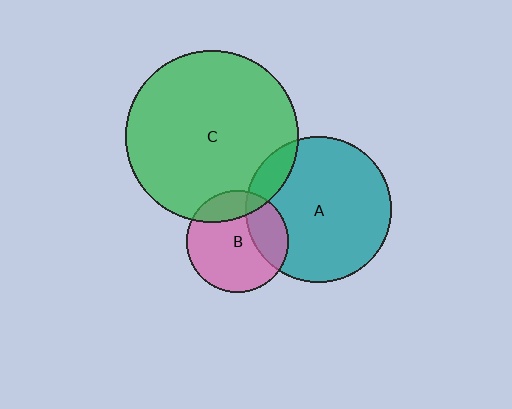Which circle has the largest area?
Circle C (green).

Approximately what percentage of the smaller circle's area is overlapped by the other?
Approximately 10%.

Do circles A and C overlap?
Yes.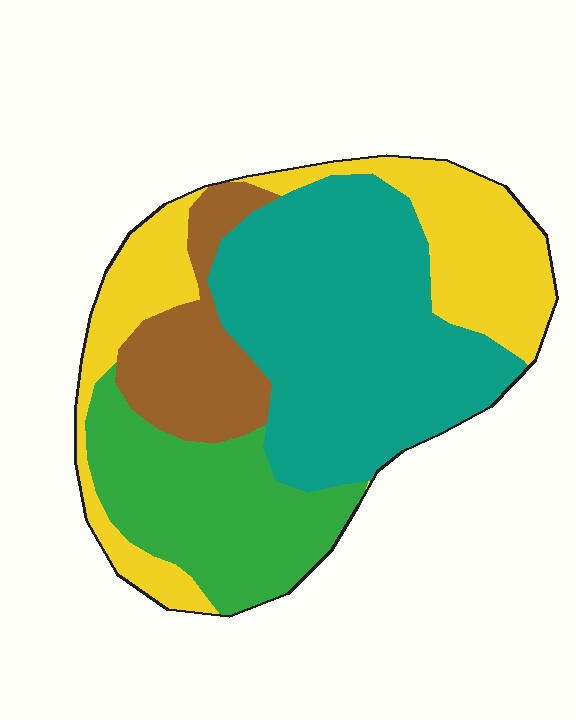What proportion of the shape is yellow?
Yellow takes up about one quarter (1/4) of the shape.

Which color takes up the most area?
Teal, at roughly 40%.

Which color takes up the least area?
Brown, at roughly 15%.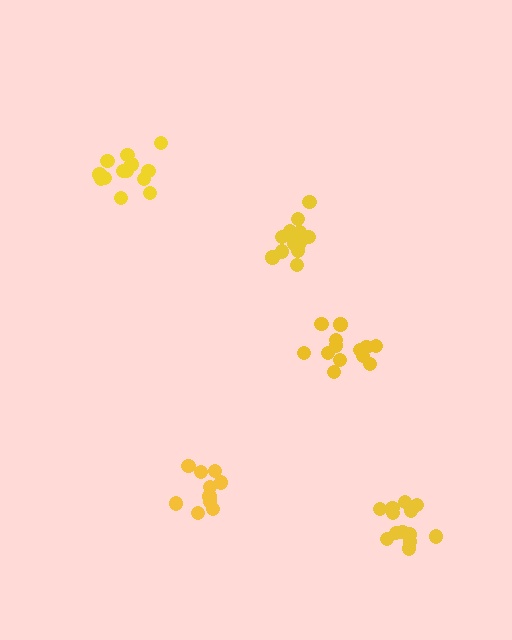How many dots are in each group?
Group 1: 13 dots, Group 2: 14 dots, Group 3: 10 dots, Group 4: 13 dots, Group 5: 13 dots (63 total).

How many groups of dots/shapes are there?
There are 5 groups.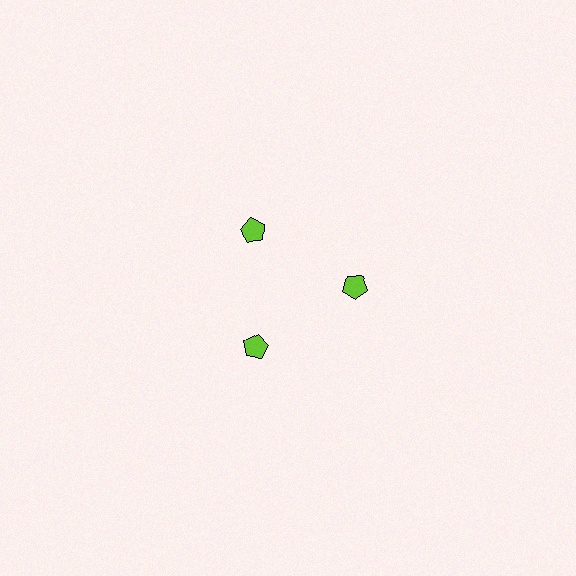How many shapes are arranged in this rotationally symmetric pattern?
There are 3 shapes, arranged in 3 groups of 1.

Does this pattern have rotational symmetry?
Yes, this pattern has 3-fold rotational symmetry. It looks the same after rotating 120 degrees around the center.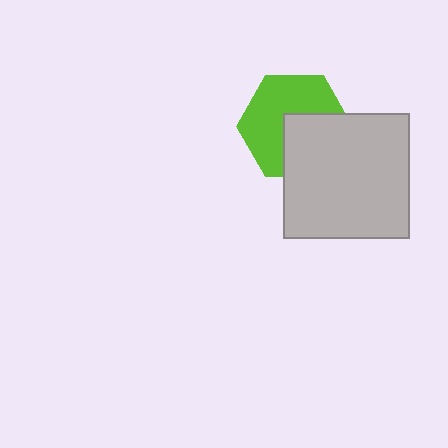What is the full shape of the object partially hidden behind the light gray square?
The partially hidden object is a lime hexagon.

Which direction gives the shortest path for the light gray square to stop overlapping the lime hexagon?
Moving toward the lower-right gives the shortest separation.